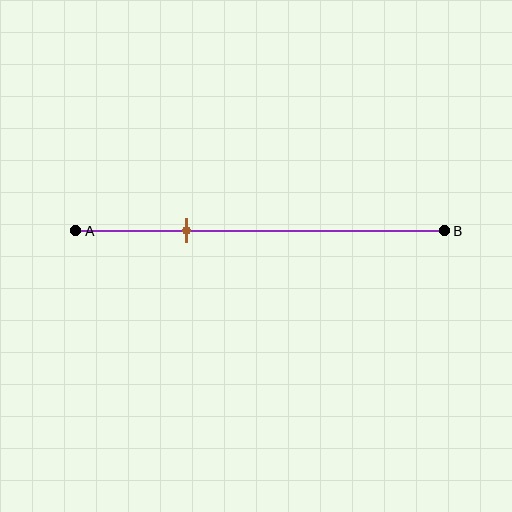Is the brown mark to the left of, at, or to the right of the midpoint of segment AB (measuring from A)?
The brown mark is to the left of the midpoint of segment AB.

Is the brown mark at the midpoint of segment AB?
No, the mark is at about 30% from A, not at the 50% midpoint.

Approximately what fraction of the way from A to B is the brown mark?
The brown mark is approximately 30% of the way from A to B.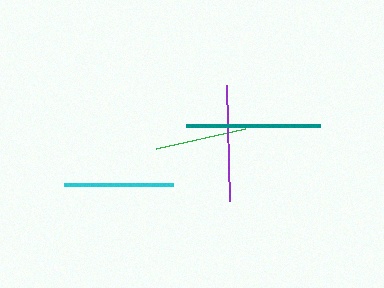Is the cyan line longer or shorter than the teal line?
The teal line is longer than the cyan line.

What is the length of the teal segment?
The teal segment is approximately 134 pixels long.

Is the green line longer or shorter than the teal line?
The teal line is longer than the green line.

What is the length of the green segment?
The green segment is approximately 92 pixels long.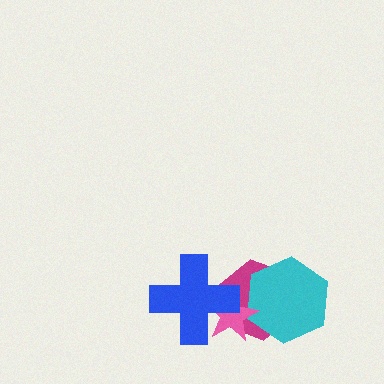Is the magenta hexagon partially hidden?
Yes, it is partially covered by another shape.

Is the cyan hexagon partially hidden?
Yes, it is partially covered by another shape.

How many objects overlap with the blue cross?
2 objects overlap with the blue cross.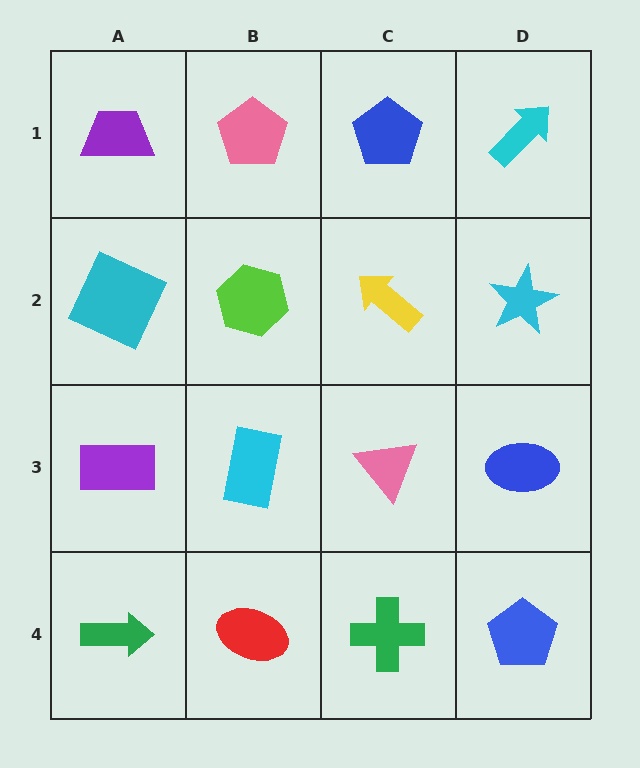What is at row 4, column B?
A red ellipse.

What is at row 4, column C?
A green cross.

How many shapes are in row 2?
4 shapes.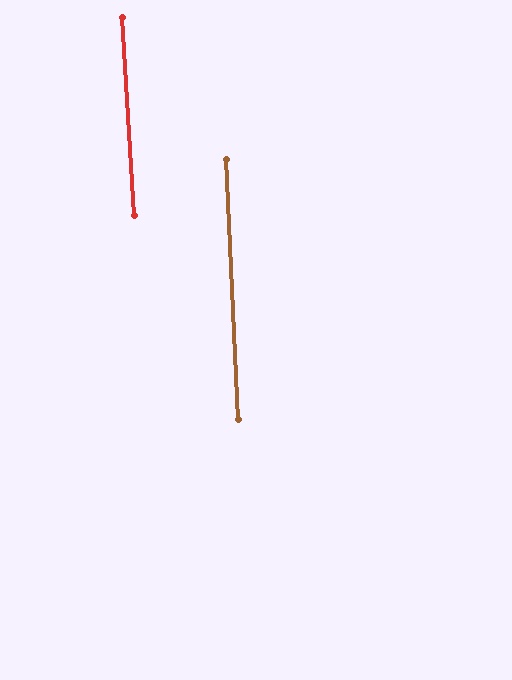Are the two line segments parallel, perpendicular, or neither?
Parallel — their directions differ by only 0.8°.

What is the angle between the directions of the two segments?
Approximately 1 degree.